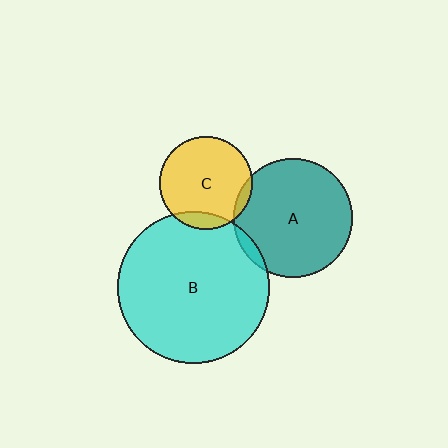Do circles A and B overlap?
Yes.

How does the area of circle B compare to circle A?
Approximately 1.6 times.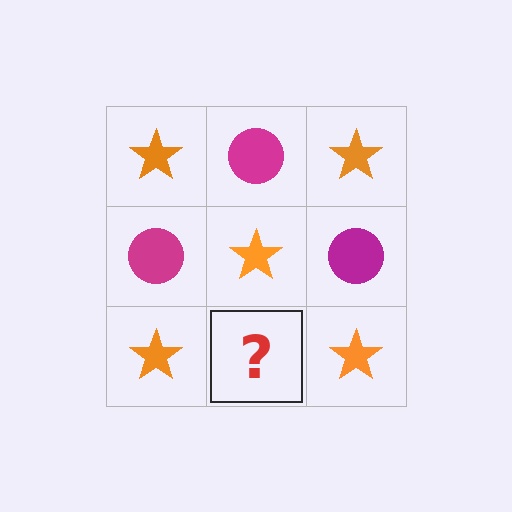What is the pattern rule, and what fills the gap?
The rule is that it alternates orange star and magenta circle in a checkerboard pattern. The gap should be filled with a magenta circle.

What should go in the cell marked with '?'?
The missing cell should contain a magenta circle.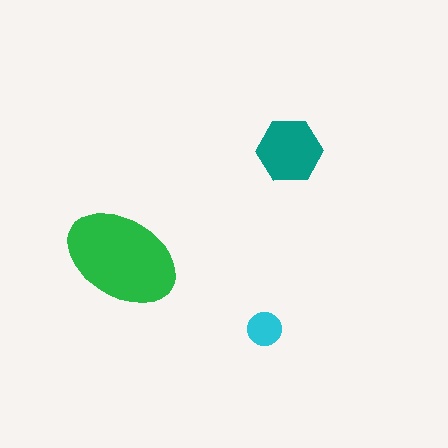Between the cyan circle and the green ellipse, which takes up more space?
The green ellipse.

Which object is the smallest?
The cyan circle.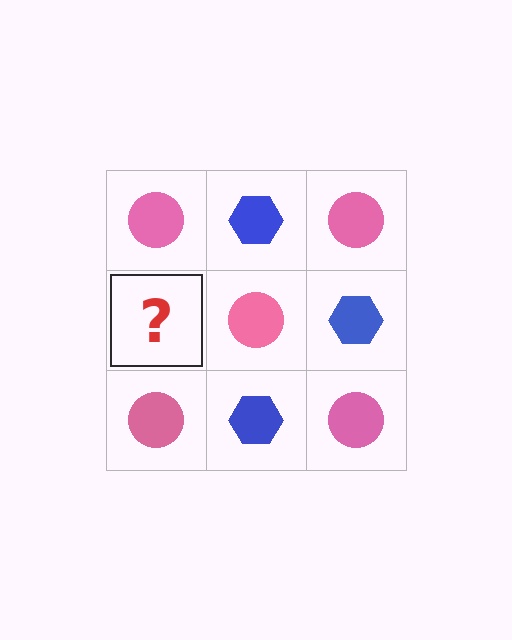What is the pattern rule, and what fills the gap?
The rule is that it alternates pink circle and blue hexagon in a checkerboard pattern. The gap should be filled with a blue hexagon.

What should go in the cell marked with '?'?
The missing cell should contain a blue hexagon.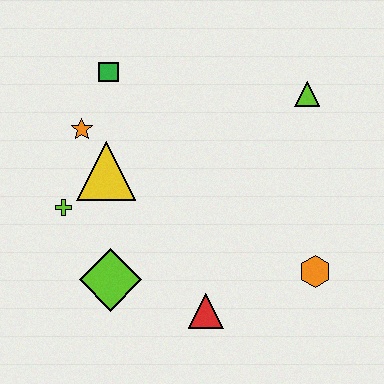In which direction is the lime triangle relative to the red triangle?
The lime triangle is above the red triangle.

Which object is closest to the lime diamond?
The lime cross is closest to the lime diamond.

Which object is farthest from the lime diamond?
The lime triangle is farthest from the lime diamond.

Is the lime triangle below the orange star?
No